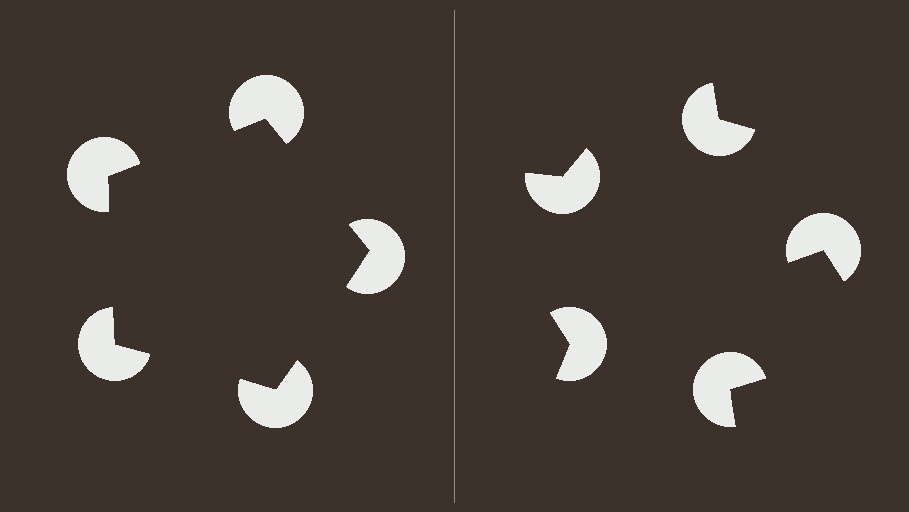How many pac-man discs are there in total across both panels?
10 — 5 on each side.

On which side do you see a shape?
An illusory pentagon appears on the left side. On the right side the wedge cuts are rotated, so no coherent shape forms.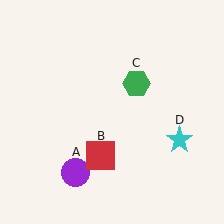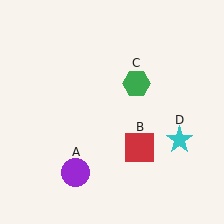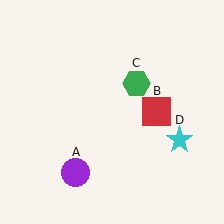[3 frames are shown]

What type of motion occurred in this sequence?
The red square (object B) rotated counterclockwise around the center of the scene.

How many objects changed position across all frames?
1 object changed position: red square (object B).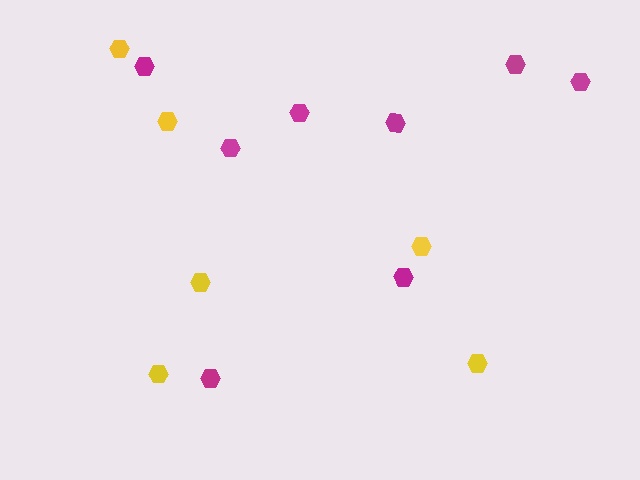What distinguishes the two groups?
There are 2 groups: one group of magenta hexagons (8) and one group of yellow hexagons (6).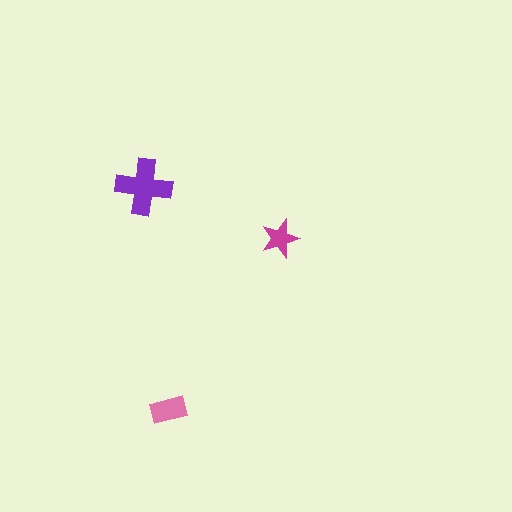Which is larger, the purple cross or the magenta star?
The purple cross.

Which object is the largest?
The purple cross.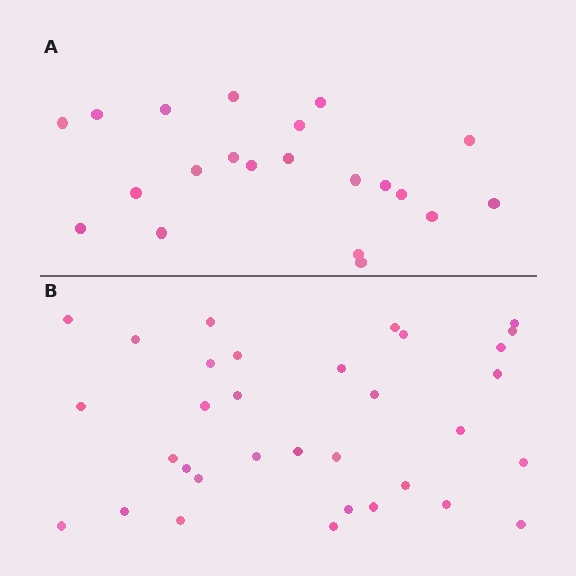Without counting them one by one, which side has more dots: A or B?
Region B (the bottom region) has more dots.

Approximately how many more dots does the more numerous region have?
Region B has roughly 12 or so more dots than region A.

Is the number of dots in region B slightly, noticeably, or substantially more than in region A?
Region B has substantially more. The ratio is roughly 1.6 to 1.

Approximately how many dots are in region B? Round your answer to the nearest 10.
About 30 dots. (The exact count is 33, which rounds to 30.)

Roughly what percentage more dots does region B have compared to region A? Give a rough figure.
About 55% more.